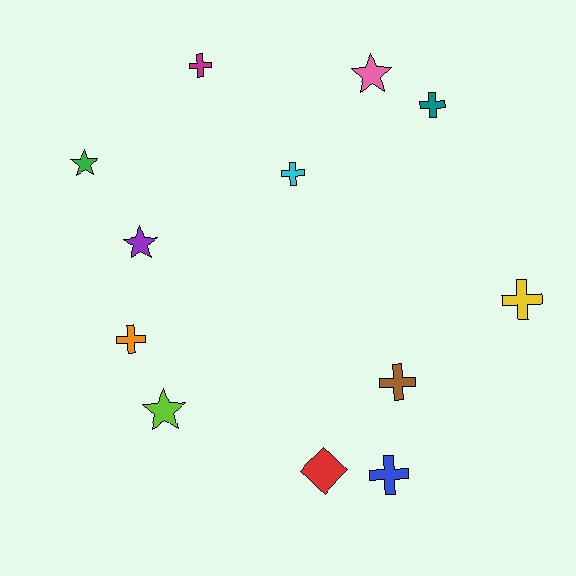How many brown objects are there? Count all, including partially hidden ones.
There is 1 brown object.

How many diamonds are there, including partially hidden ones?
There is 1 diamond.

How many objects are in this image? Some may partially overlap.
There are 12 objects.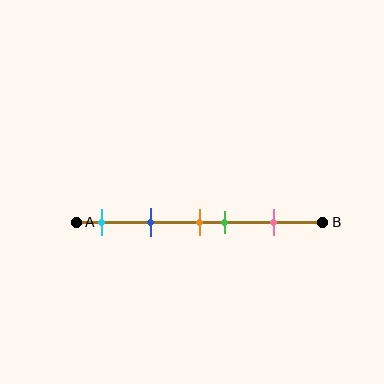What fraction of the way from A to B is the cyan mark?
The cyan mark is approximately 10% (0.1) of the way from A to B.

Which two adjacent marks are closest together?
The orange and green marks are the closest adjacent pair.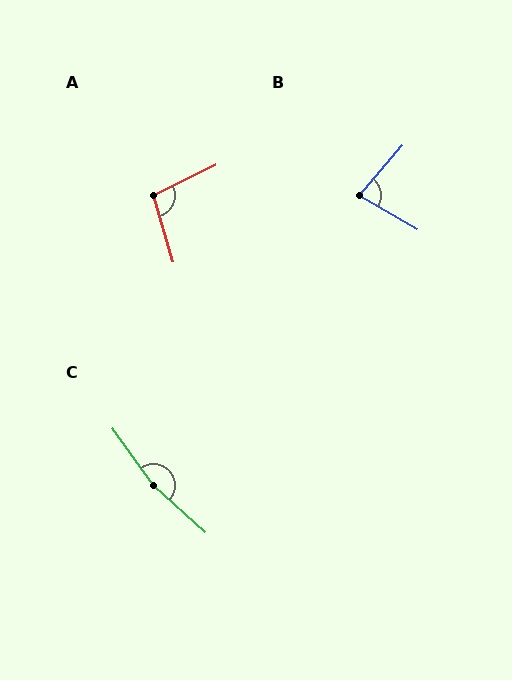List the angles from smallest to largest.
B (80°), A (100°), C (167°).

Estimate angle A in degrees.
Approximately 100 degrees.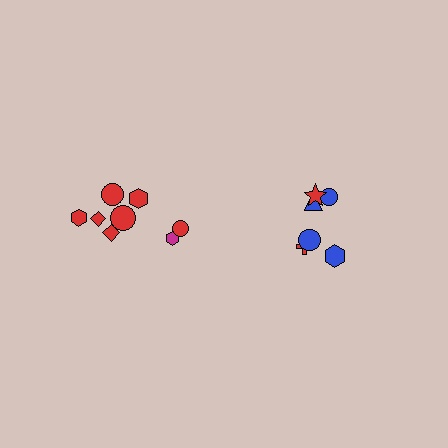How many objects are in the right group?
There are 6 objects.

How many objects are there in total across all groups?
There are 14 objects.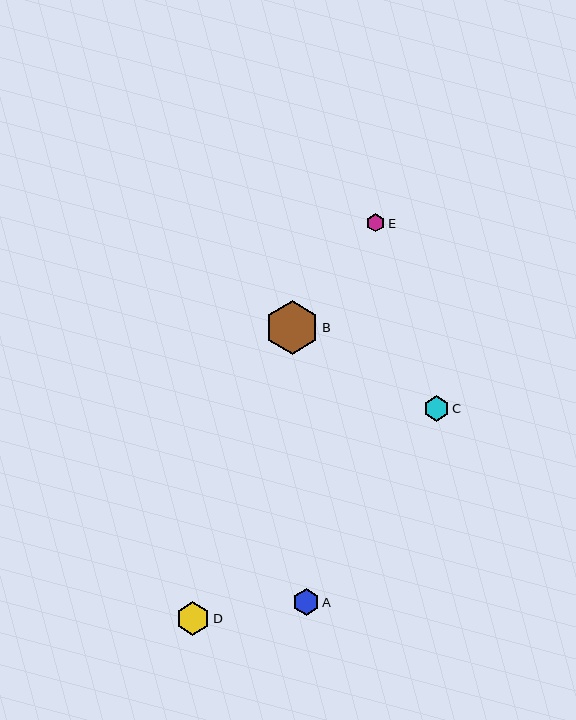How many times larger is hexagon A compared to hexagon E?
Hexagon A is approximately 1.4 times the size of hexagon E.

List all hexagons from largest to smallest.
From largest to smallest: B, D, A, C, E.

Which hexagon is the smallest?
Hexagon E is the smallest with a size of approximately 18 pixels.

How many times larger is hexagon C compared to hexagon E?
Hexagon C is approximately 1.4 times the size of hexagon E.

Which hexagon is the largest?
Hexagon B is the largest with a size of approximately 53 pixels.